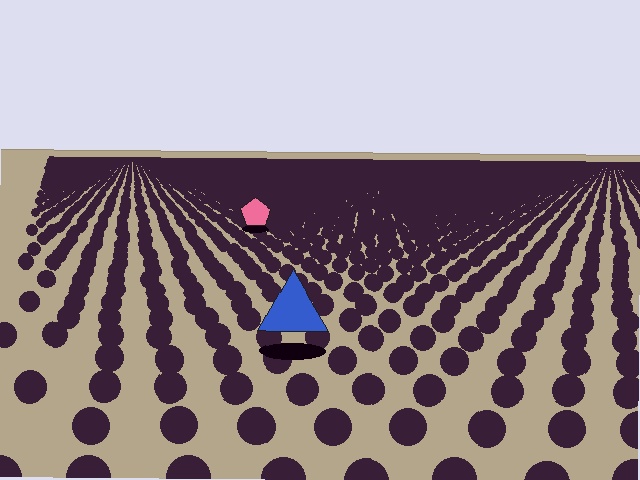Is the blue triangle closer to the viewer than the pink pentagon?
Yes. The blue triangle is closer — you can tell from the texture gradient: the ground texture is coarser near it.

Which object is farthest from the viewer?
The pink pentagon is farthest from the viewer. It appears smaller and the ground texture around it is denser.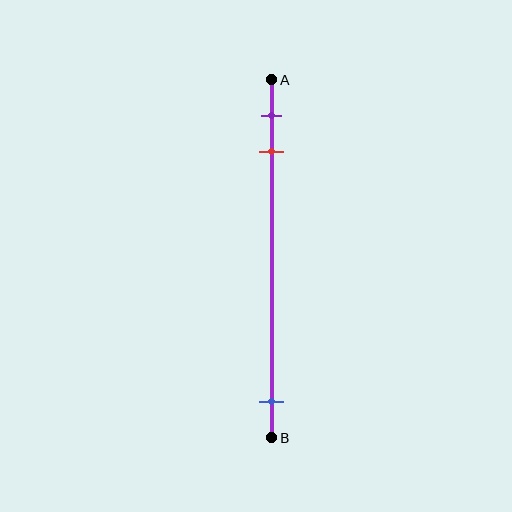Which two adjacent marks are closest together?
The purple and red marks are the closest adjacent pair.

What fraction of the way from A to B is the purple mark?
The purple mark is approximately 10% (0.1) of the way from A to B.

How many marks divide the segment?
There are 3 marks dividing the segment.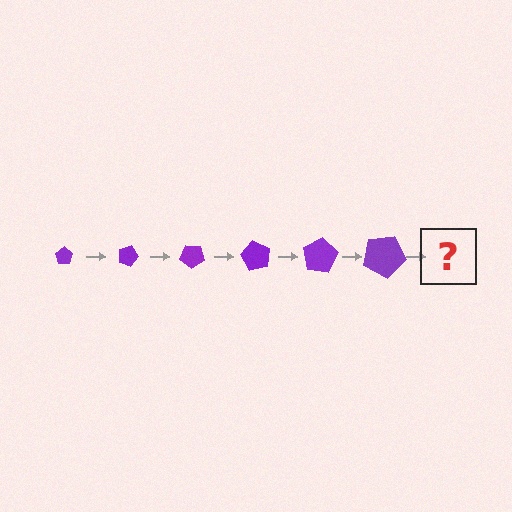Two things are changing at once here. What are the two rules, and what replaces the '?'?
The two rules are that the pentagon grows larger each step and it rotates 20 degrees each step. The '?' should be a pentagon, larger than the previous one and rotated 120 degrees from the start.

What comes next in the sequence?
The next element should be a pentagon, larger than the previous one and rotated 120 degrees from the start.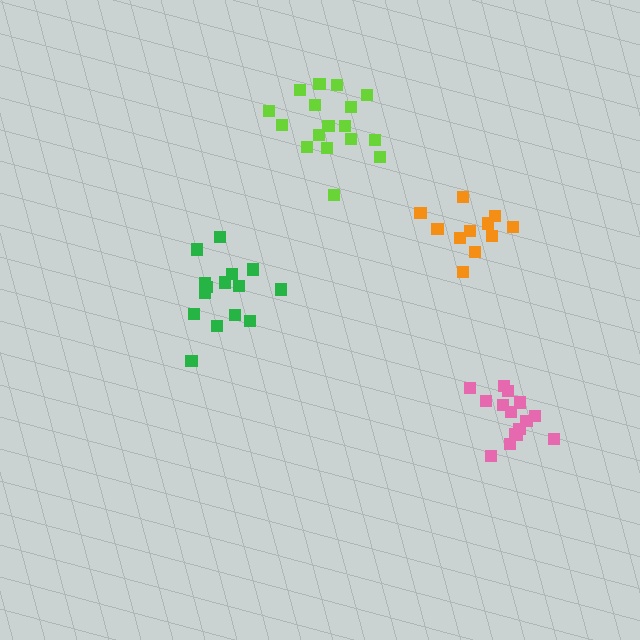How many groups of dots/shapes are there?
There are 4 groups.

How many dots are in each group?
Group 1: 15 dots, Group 2: 15 dots, Group 3: 11 dots, Group 4: 17 dots (58 total).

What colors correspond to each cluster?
The clusters are colored: green, pink, orange, lime.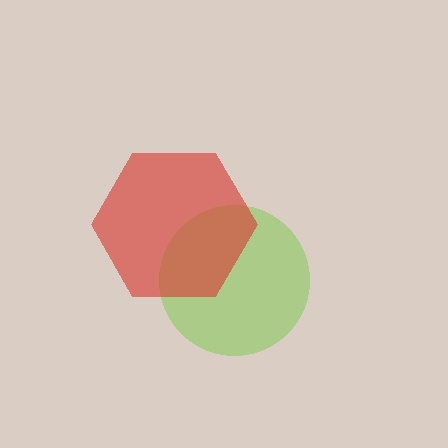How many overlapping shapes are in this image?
There are 2 overlapping shapes in the image.